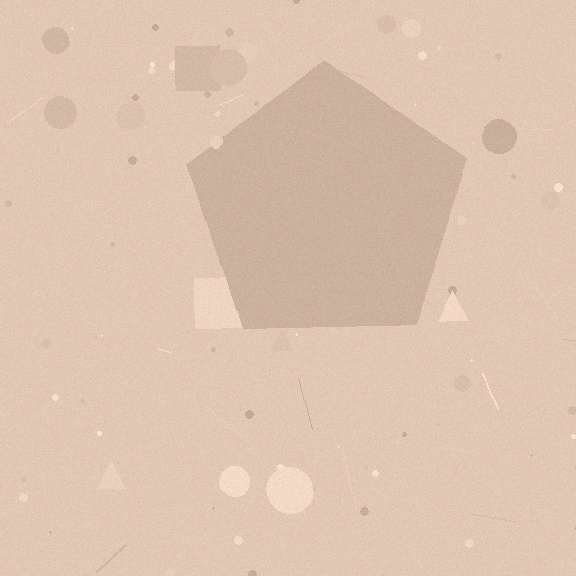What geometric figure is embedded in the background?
A pentagon is embedded in the background.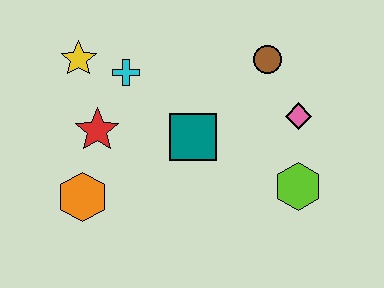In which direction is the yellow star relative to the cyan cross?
The yellow star is to the left of the cyan cross.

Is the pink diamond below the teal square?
No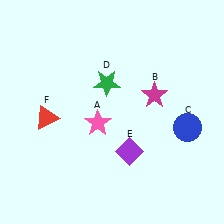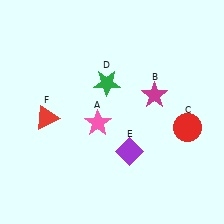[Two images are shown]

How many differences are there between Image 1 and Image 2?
There is 1 difference between the two images.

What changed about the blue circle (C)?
In Image 1, C is blue. In Image 2, it changed to red.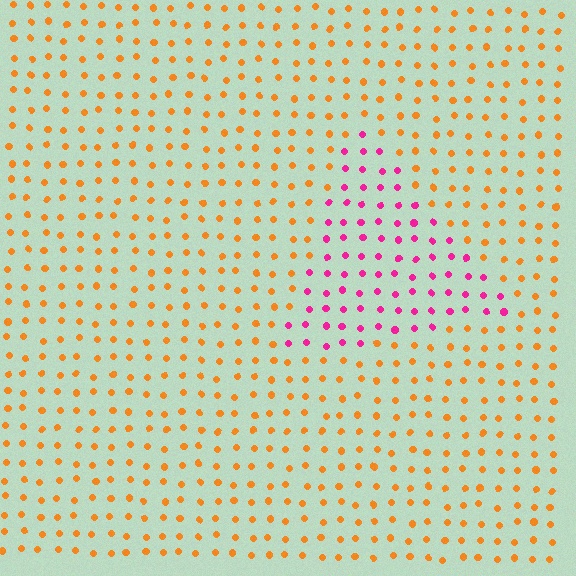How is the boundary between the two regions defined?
The boundary is defined purely by a slight shift in hue (about 65 degrees). Spacing, size, and orientation are identical on both sides.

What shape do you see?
I see a triangle.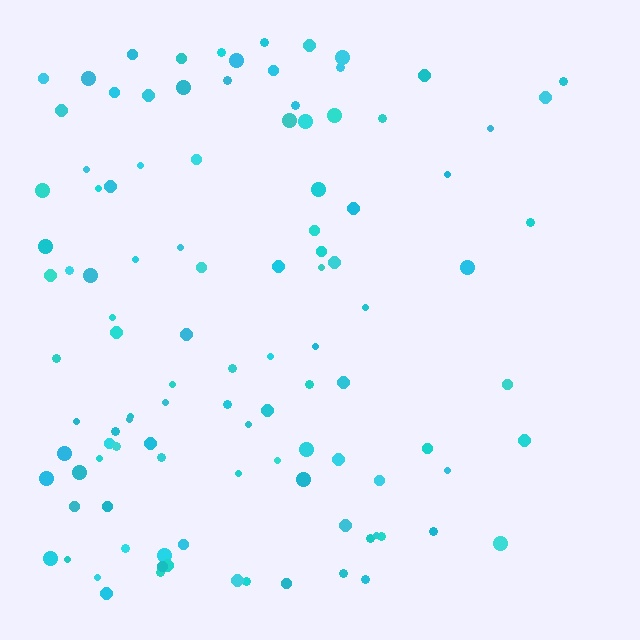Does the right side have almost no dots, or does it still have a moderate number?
Still a moderate number, just noticeably fewer than the left.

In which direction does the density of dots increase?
From right to left, with the left side densest.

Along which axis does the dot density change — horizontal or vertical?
Horizontal.